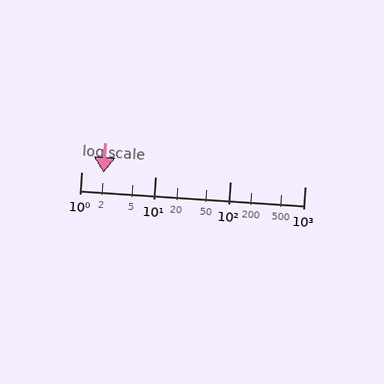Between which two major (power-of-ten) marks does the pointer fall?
The pointer is between 1 and 10.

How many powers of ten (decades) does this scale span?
The scale spans 3 decades, from 1 to 1000.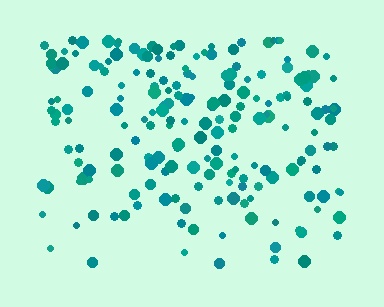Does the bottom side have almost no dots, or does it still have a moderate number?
Still a moderate number, just noticeably fewer than the top.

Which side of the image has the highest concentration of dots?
The top.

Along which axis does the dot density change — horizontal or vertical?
Vertical.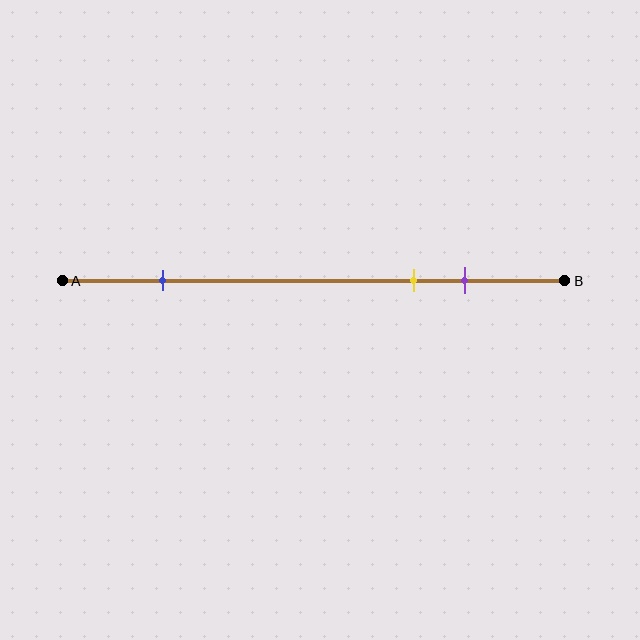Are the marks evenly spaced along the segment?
No, the marks are not evenly spaced.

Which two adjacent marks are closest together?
The yellow and purple marks are the closest adjacent pair.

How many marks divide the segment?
There are 3 marks dividing the segment.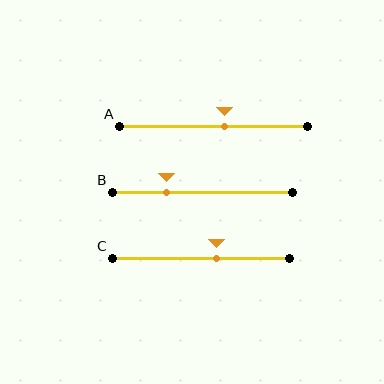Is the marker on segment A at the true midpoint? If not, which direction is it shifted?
No, the marker on segment A is shifted to the right by about 6% of the segment length.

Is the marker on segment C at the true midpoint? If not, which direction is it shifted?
No, the marker on segment C is shifted to the right by about 9% of the segment length.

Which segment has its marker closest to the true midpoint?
Segment A has its marker closest to the true midpoint.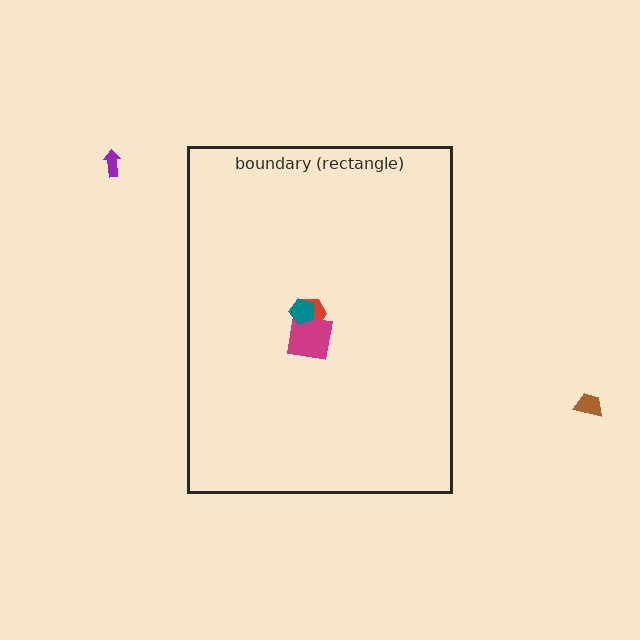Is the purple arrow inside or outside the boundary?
Outside.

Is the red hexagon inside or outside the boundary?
Inside.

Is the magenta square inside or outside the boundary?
Inside.